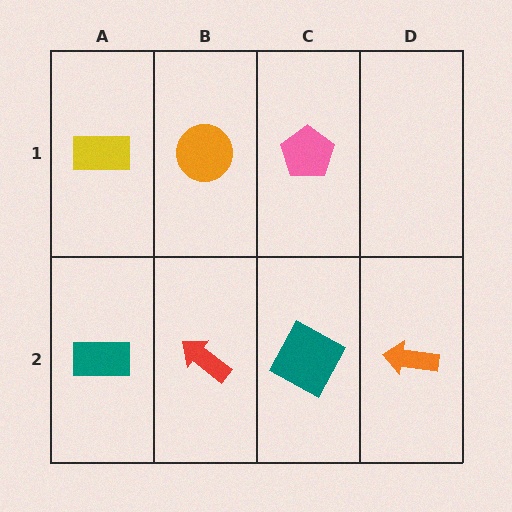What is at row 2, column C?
A teal square.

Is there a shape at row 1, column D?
No, that cell is empty.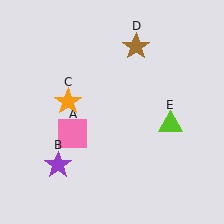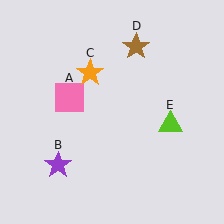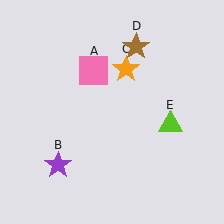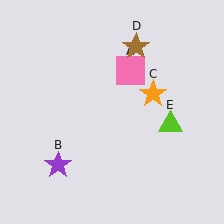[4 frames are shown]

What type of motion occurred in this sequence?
The pink square (object A), orange star (object C) rotated clockwise around the center of the scene.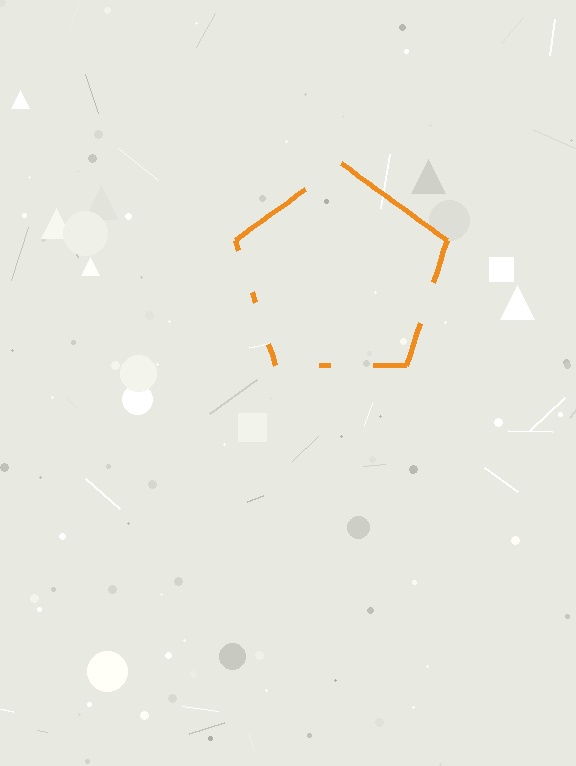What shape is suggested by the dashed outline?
The dashed outline suggests a pentagon.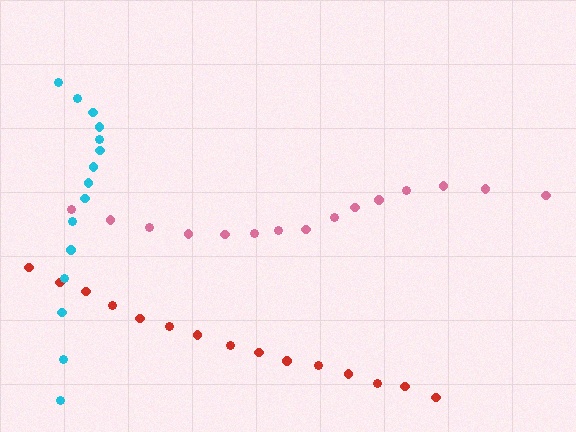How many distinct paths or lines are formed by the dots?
There are 3 distinct paths.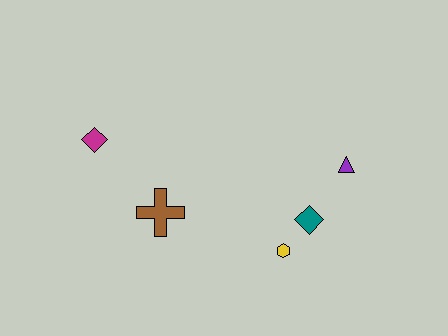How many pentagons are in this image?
There are no pentagons.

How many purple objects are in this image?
There is 1 purple object.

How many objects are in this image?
There are 5 objects.